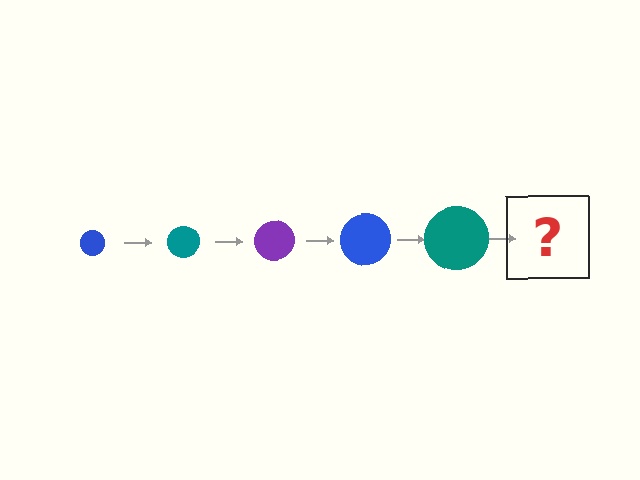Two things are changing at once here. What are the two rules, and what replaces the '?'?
The two rules are that the circle grows larger each step and the color cycles through blue, teal, and purple. The '?' should be a purple circle, larger than the previous one.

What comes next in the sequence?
The next element should be a purple circle, larger than the previous one.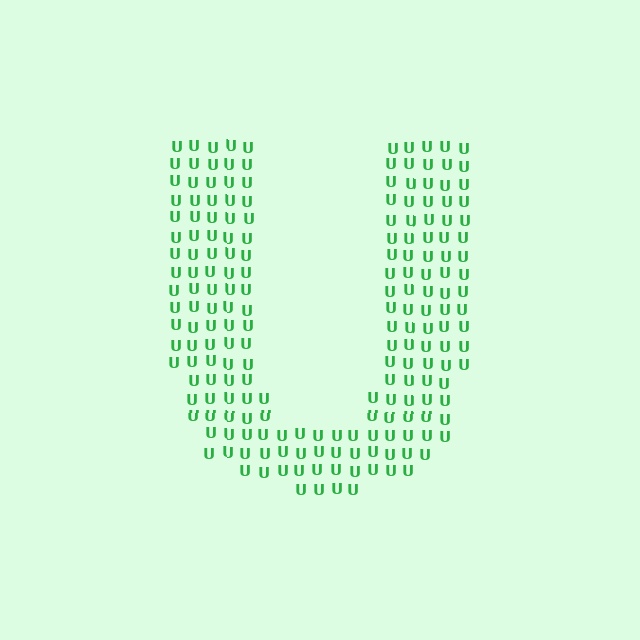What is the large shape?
The large shape is the letter U.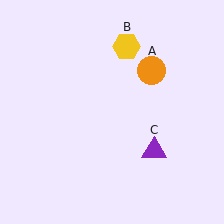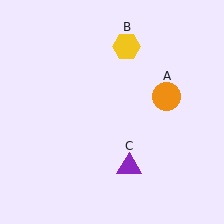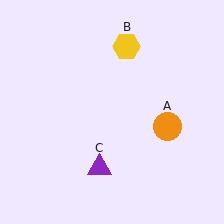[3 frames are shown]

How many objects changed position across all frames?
2 objects changed position: orange circle (object A), purple triangle (object C).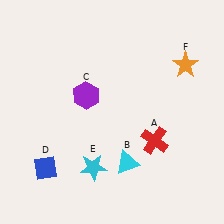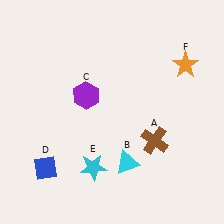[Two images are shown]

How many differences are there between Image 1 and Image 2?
There is 1 difference between the two images.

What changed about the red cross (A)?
In Image 1, A is red. In Image 2, it changed to brown.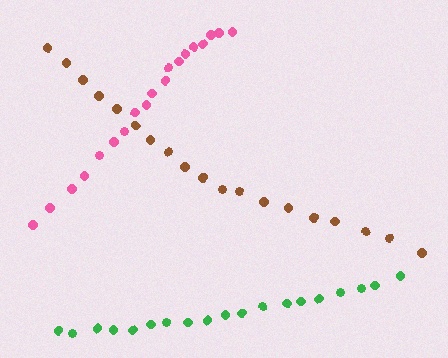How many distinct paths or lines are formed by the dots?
There are 3 distinct paths.